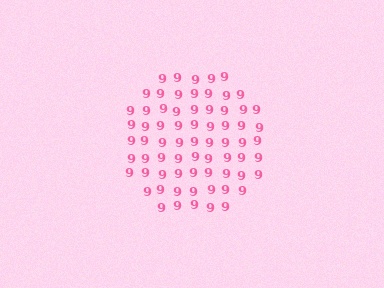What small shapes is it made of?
It is made of small digit 9's.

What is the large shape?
The large shape is a circle.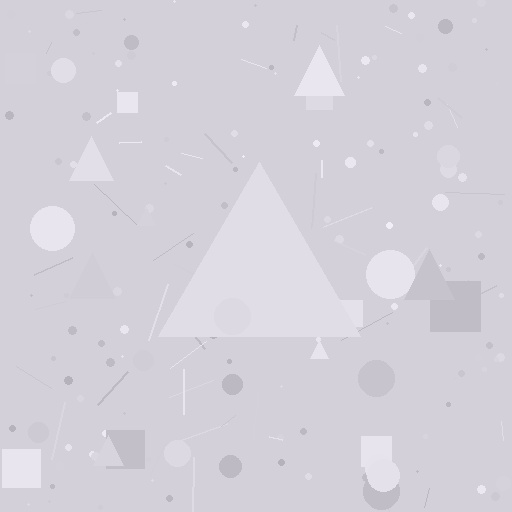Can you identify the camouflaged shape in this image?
The camouflaged shape is a triangle.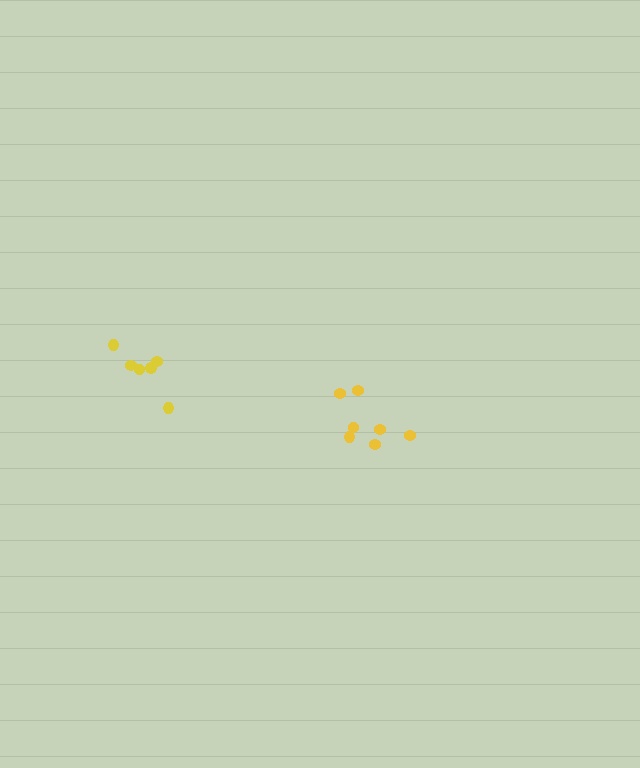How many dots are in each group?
Group 1: 7 dots, Group 2: 6 dots (13 total).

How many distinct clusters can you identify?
There are 2 distinct clusters.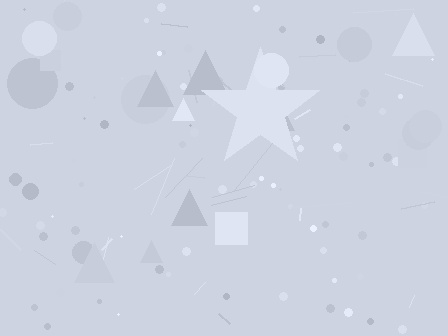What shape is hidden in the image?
A star is hidden in the image.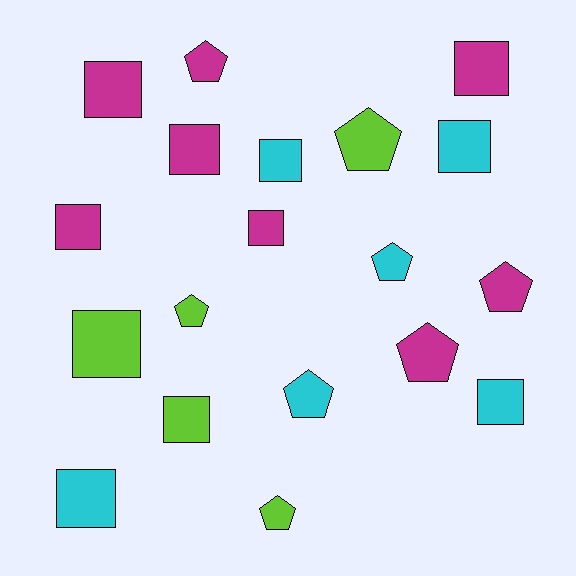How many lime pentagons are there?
There are 3 lime pentagons.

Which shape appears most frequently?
Square, with 11 objects.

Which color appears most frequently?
Magenta, with 8 objects.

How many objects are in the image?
There are 19 objects.